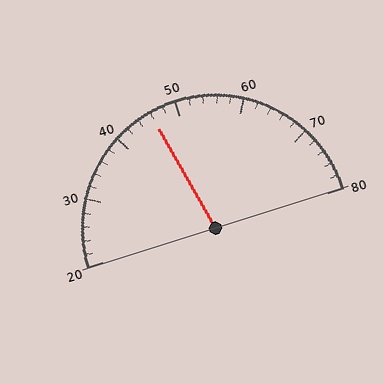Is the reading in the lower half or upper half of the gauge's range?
The reading is in the lower half of the range (20 to 80).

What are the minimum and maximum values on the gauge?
The gauge ranges from 20 to 80.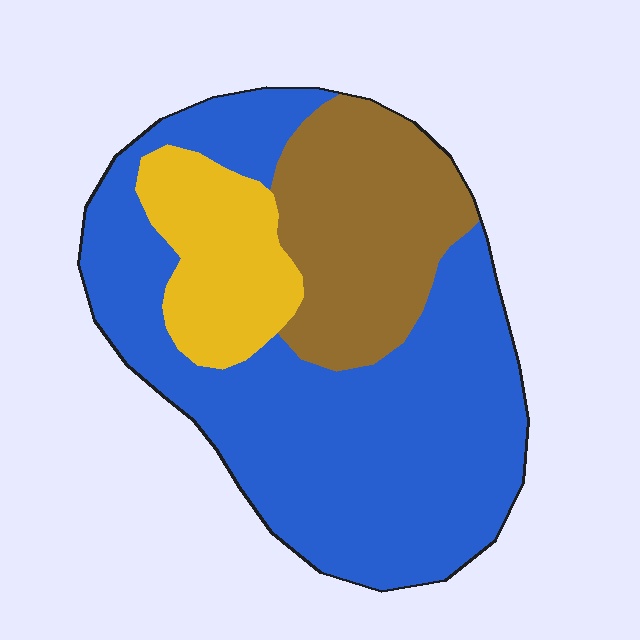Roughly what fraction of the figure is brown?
Brown covers 24% of the figure.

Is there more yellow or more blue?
Blue.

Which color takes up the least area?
Yellow, at roughly 15%.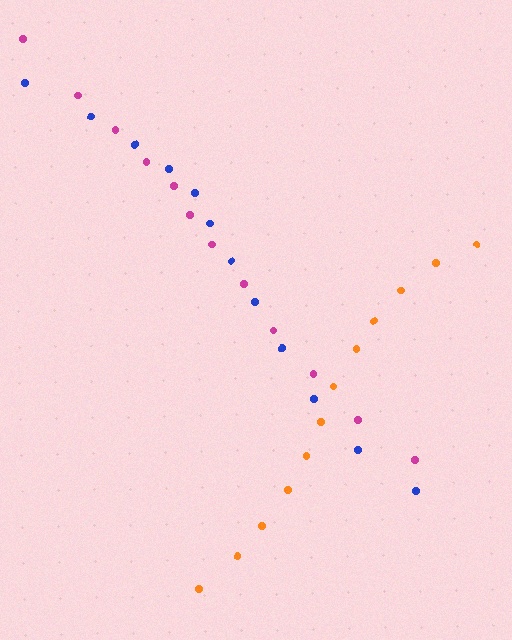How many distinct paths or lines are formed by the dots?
There are 3 distinct paths.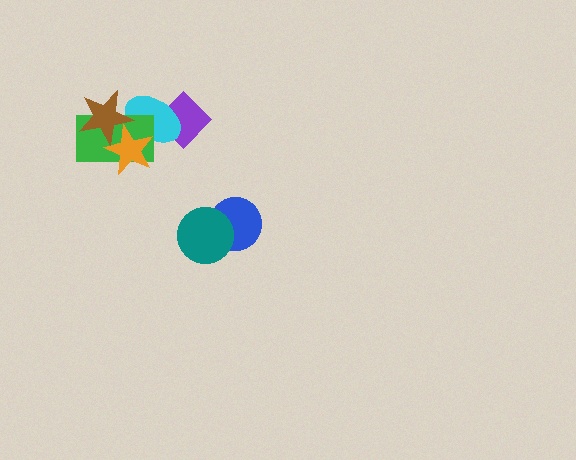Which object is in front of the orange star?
The brown star is in front of the orange star.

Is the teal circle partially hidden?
No, no other shape covers it.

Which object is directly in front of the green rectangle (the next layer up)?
The orange star is directly in front of the green rectangle.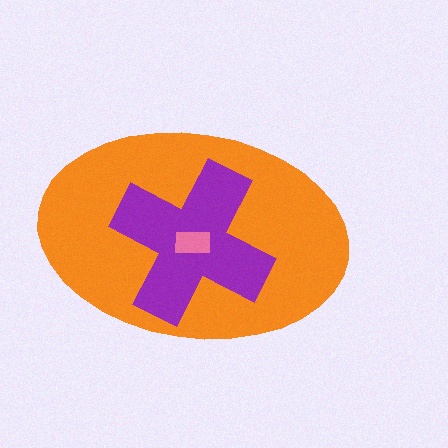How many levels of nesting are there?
3.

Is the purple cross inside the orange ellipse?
Yes.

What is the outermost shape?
The orange ellipse.